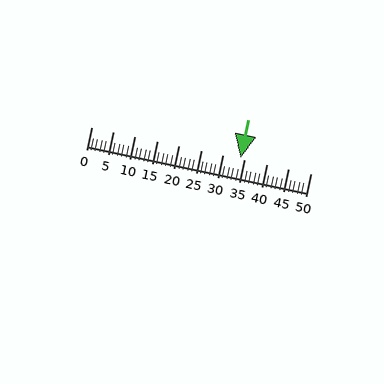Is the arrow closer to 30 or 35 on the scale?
The arrow is closer to 35.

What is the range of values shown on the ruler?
The ruler shows values from 0 to 50.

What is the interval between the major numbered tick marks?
The major tick marks are spaced 5 units apart.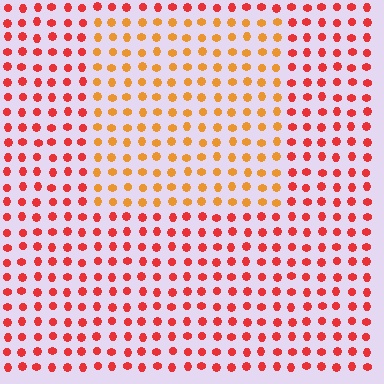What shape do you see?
I see a rectangle.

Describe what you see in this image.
The image is filled with small red elements in a uniform arrangement. A rectangle-shaped region is visible where the elements are tinted to a slightly different hue, forming a subtle color boundary.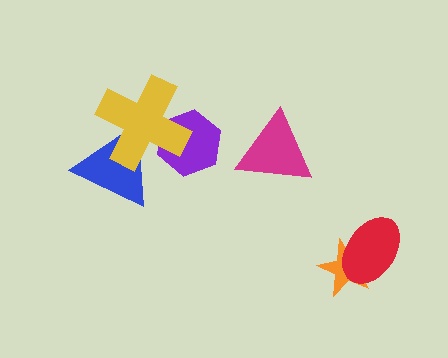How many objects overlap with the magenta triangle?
0 objects overlap with the magenta triangle.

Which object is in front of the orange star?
The red ellipse is in front of the orange star.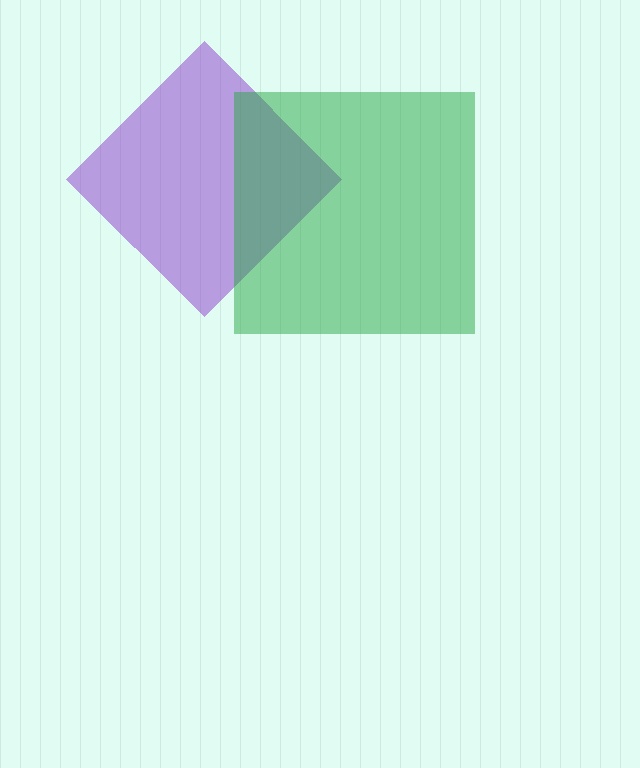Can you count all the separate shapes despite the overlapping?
Yes, there are 2 separate shapes.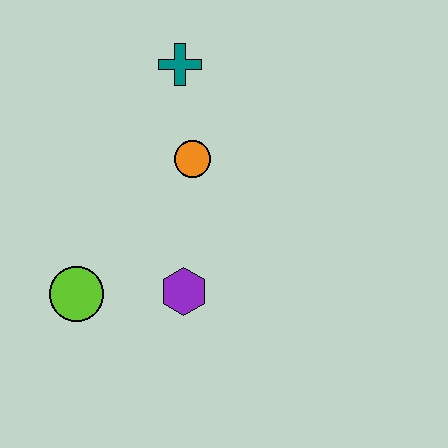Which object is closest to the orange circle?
The teal cross is closest to the orange circle.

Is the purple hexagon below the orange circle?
Yes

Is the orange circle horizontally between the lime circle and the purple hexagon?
No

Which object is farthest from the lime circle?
The teal cross is farthest from the lime circle.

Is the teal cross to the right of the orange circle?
No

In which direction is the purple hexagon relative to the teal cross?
The purple hexagon is below the teal cross.